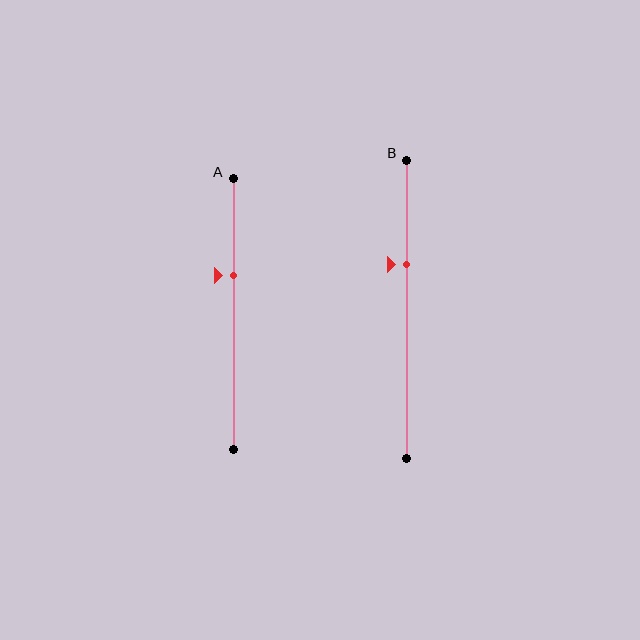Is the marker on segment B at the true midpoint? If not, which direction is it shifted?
No, the marker on segment B is shifted upward by about 15% of the segment length.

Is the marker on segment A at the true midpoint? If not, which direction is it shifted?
No, the marker on segment A is shifted upward by about 14% of the segment length.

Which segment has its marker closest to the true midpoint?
Segment A has its marker closest to the true midpoint.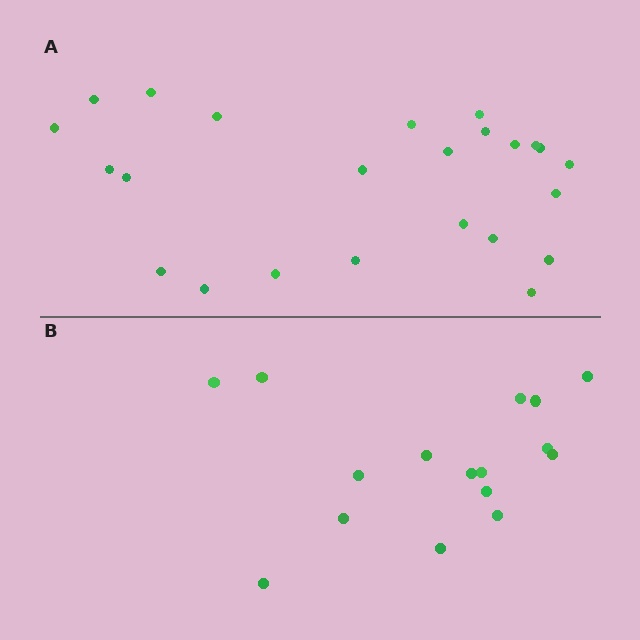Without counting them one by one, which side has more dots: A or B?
Region A (the top region) has more dots.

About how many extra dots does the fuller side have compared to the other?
Region A has roughly 8 or so more dots than region B.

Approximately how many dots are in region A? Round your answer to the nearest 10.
About 20 dots. (The exact count is 24, which rounds to 20.)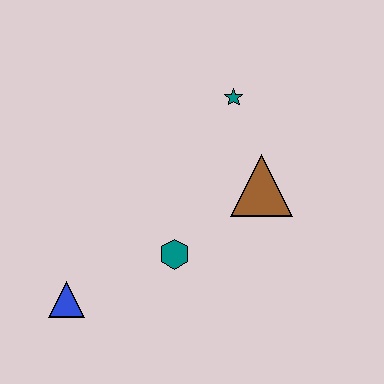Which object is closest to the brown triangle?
The teal star is closest to the brown triangle.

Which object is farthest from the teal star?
The blue triangle is farthest from the teal star.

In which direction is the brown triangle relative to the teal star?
The brown triangle is below the teal star.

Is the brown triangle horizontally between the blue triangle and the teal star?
No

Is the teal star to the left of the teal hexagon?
No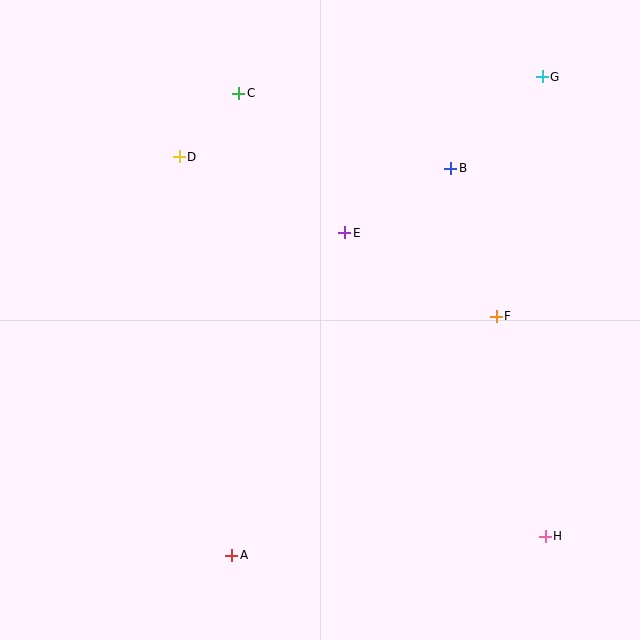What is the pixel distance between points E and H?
The distance between E and H is 364 pixels.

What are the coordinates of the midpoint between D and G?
The midpoint between D and G is at (361, 117).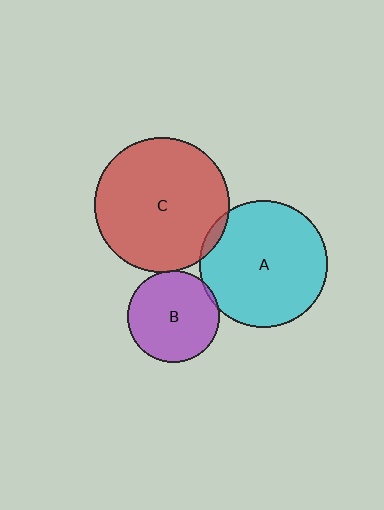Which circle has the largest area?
Circle C (red).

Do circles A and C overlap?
Yes.